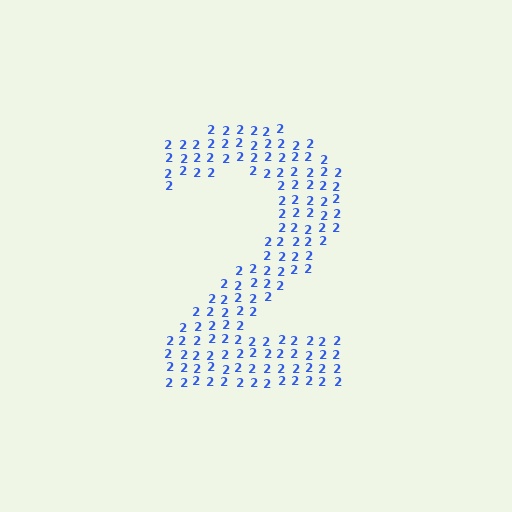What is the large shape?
The large shape is the digit 2.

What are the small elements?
The small elements are digit 2's.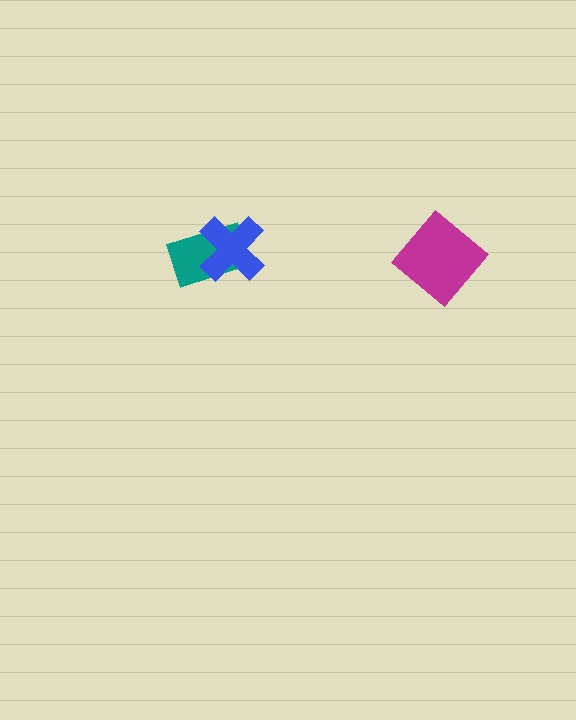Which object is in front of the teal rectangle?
The blue cross is in front of the teal rectangle.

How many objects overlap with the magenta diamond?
0 objects overlap with the magenta diamond.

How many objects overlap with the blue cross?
1 object overlaps with the blue cross.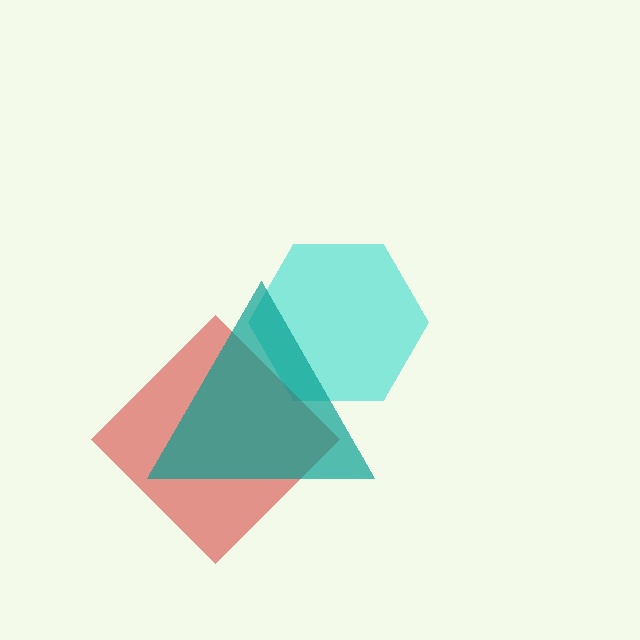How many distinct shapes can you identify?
There are 3 distinct shapes: a cyan hexagon, a red diamond, a teal triangle.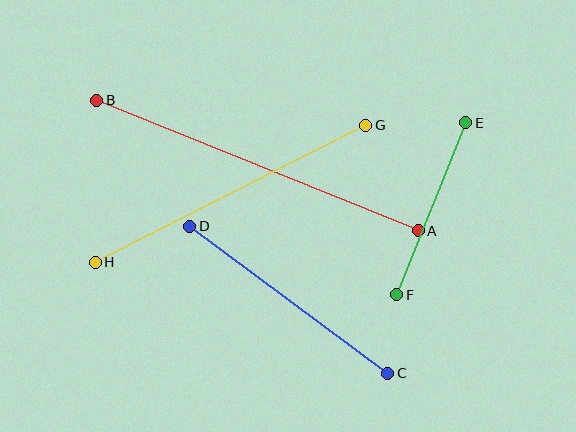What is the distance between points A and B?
The distance is approximately 347 pixels.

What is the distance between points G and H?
The distance is approximately 303 pixels.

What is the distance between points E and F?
The distance is approximately 185 pixels.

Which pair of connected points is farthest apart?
Points A and B are farthest apart.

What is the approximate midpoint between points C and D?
The midpoint is at approximately (289, 300) pixels.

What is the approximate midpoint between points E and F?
The midpoint is at approximately (431, 209) pixels.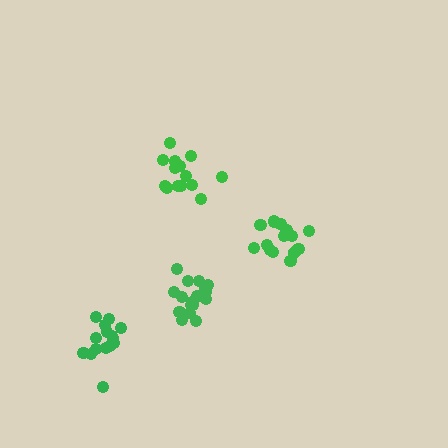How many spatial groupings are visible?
There are 4 spatial groupings.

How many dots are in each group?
Group 1: 15 dots, Group 2: 15 dots, Group 3: 17 dots, Group 4: 16 dots (63 total).